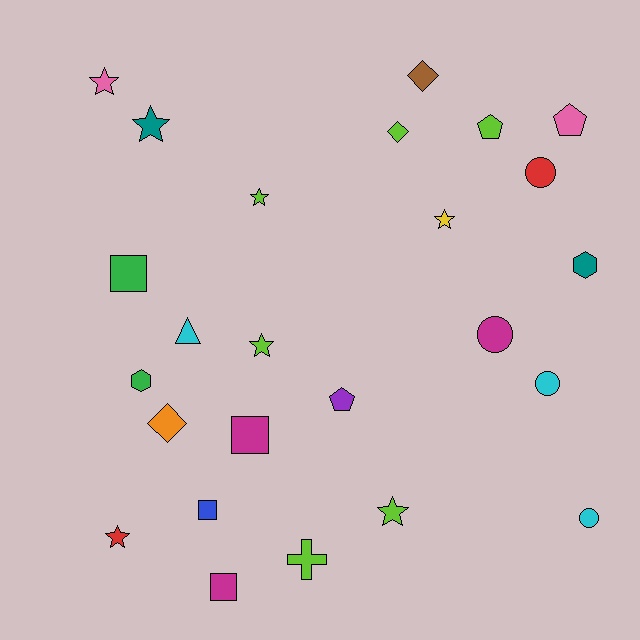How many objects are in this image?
There are 25 objects.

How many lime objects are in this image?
There are 6 lime objects.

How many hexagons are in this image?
There are 2 hexagons.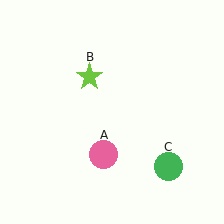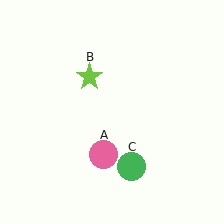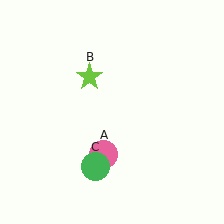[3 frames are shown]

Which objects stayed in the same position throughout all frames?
Pink circle (object A) and lime star (object B) remained stationary.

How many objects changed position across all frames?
1 object changed position: green circle (object C).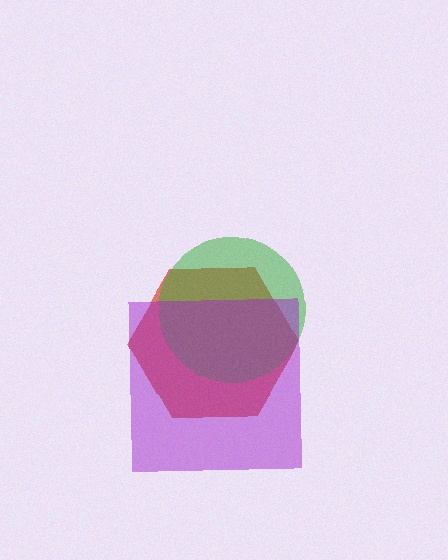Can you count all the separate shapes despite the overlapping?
Yes, there are 3 separate shapes.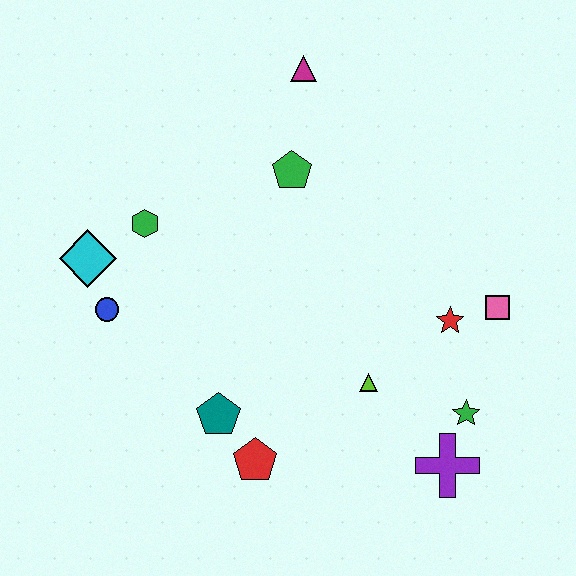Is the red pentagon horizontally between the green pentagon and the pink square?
No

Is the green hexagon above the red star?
Yes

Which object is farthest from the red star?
The cyan diamond is farthest from the red star.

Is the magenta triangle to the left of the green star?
Yes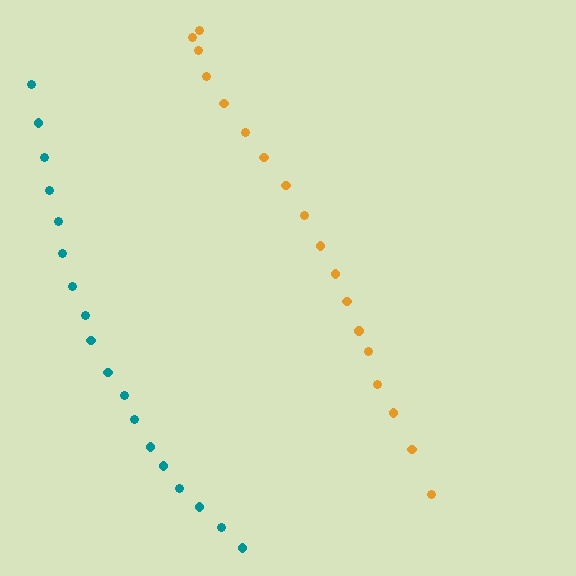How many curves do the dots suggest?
There are 2 distinct paths.